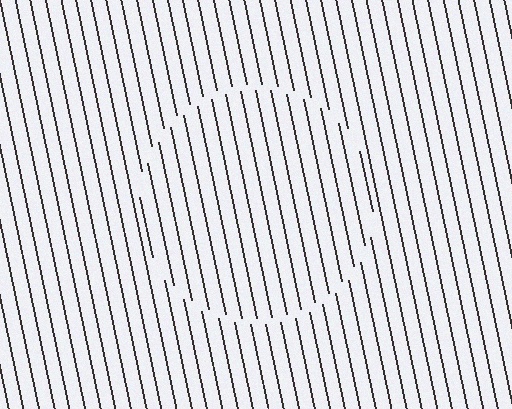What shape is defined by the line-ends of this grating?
An illusory circle. The interior of the shape contains the same grating, shifted by half a period — the contour is defined by the phase discontinuity where line-ends from the inner and outer gratings abut.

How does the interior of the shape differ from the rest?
The interior of the shape contains the same grating, shifted by half a period — the contour is defined by the phase discontinuity where line-ends from the inner and outer gratings abut.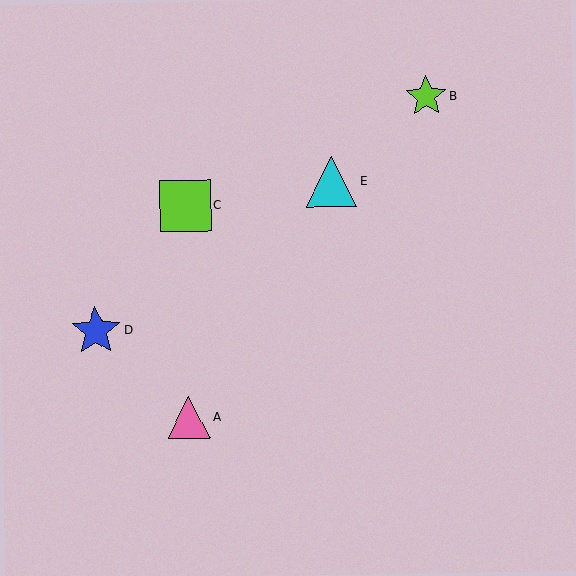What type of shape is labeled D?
Shape D is a blue star.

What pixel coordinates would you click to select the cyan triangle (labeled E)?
Click at (332, 182) to select the cyan triangle E.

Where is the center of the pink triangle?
The center of the pink triangle is at (189, 417).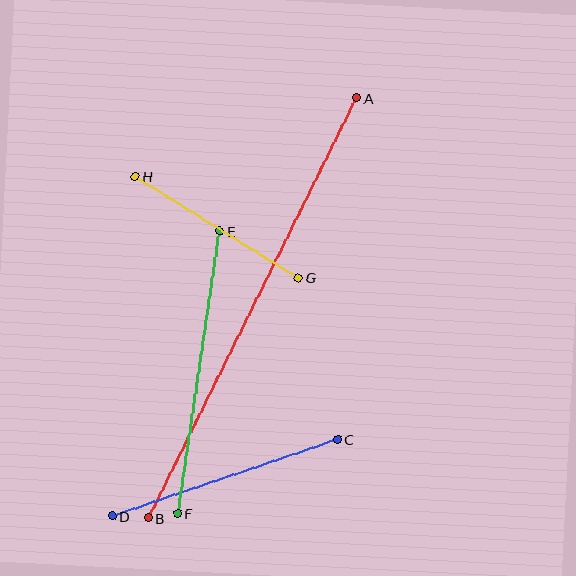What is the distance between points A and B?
The distance is approximately 468 pixels.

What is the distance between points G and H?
The distance is approximately 192 pixels.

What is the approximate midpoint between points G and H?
The midpoint is at approximately (217, 227) pixels.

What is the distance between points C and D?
The distance is approximately 238 pixels.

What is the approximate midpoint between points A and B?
The midpoint is at approximately (252, 308) pixels.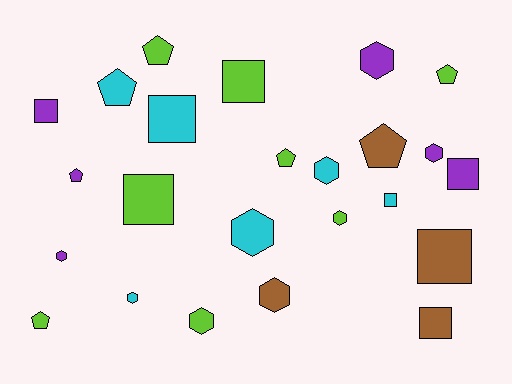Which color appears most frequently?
Lime, with 8 objects.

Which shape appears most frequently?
Hexagon, with 9 objects.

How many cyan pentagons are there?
There is 1 cyan pentagon.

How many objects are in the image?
There are 24 objects.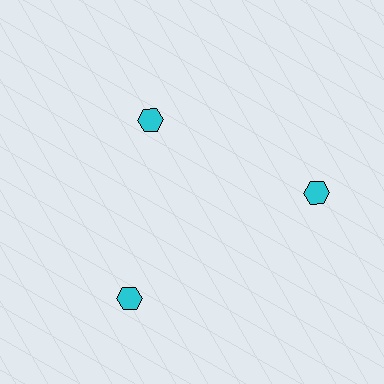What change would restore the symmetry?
The symmetry would be restored by moving it outward, back onto the ring so that all 3 hexagons sit at equal angles and equal distance from the center.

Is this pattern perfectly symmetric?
No. The 3 cyan hexagons are arranged in a ring, but one element near the 11 o'clock position is pulled inward toward the center, breaking the 3-fold rotational symmetry.